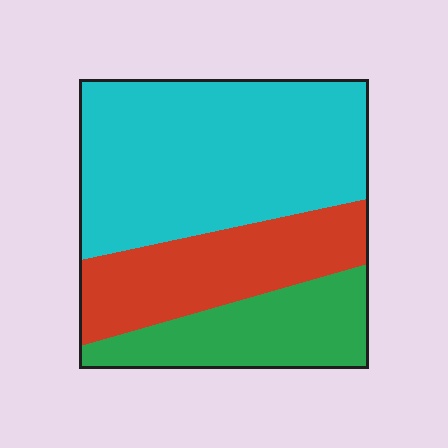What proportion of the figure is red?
Red takes up about one quarter (1/4) of the figure.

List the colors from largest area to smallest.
From largest to smallest: cyan, red, green.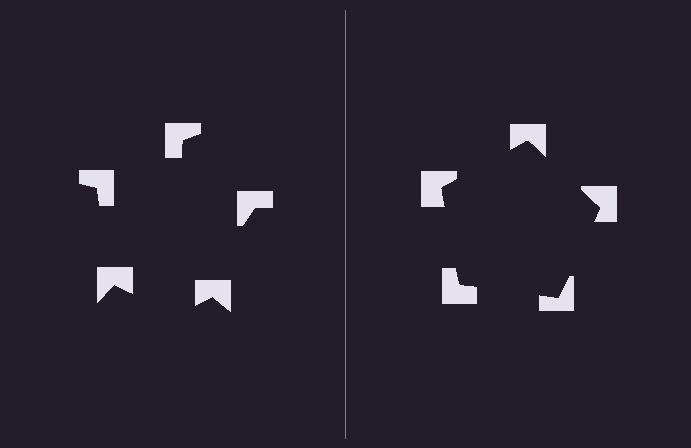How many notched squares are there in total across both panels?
10 — 5 on each side.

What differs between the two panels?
The notched squares are positioned identically on both sides; only the wedge orientations differ. On the right they align to a pentagon; on the left they are misaligned.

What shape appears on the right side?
An illusory pentagon.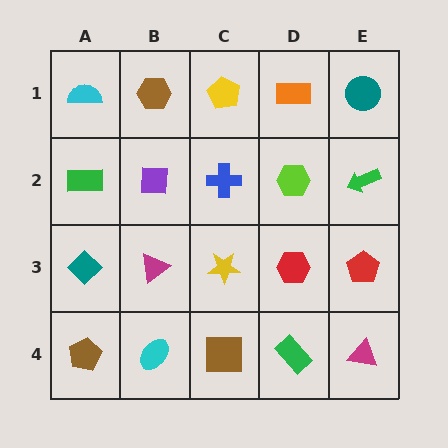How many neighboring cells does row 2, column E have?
3.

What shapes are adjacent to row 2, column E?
A teal circle (row 1, column E), a red pentagon (row 3, column E), a lime hexagon (row 2, column D).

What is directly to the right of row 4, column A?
A cyan ellipse.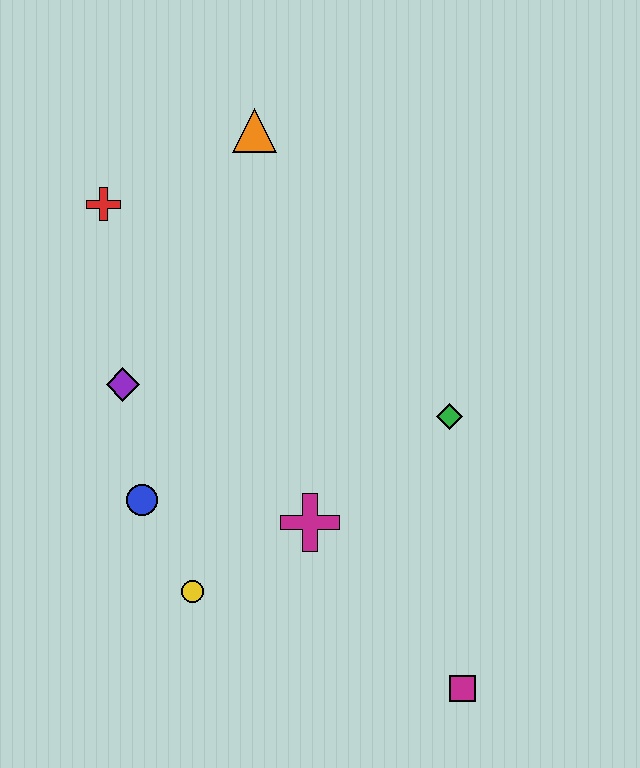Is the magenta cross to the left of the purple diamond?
No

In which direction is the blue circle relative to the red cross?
The blue circle is below the red cross.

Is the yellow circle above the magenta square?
Yes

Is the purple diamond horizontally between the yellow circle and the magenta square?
No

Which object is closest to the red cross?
The orange triangle is closest to the red cross.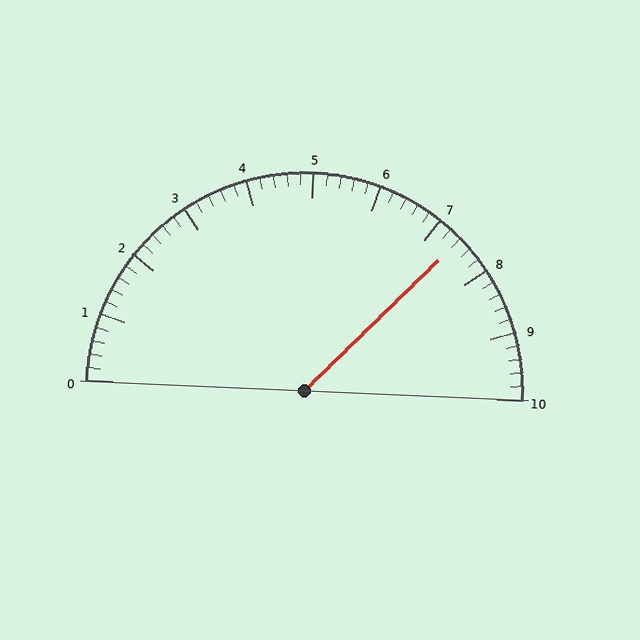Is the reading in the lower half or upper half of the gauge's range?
The reading is in the upper half of the range (0 to 10).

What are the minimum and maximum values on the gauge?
The gauge ranges from 0 to 10.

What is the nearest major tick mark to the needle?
The nearest major tick mark is 7.